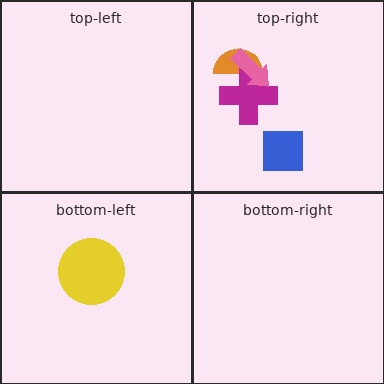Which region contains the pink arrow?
The top-right region.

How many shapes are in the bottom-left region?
1.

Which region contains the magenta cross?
The top-right region.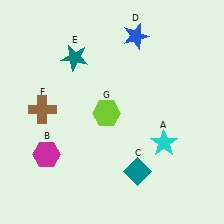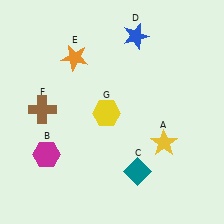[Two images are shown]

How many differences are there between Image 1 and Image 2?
There are 3 differences between the two images.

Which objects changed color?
A changed from cyan to yellow. E changed from teal to orange. G changed from lime to yellow.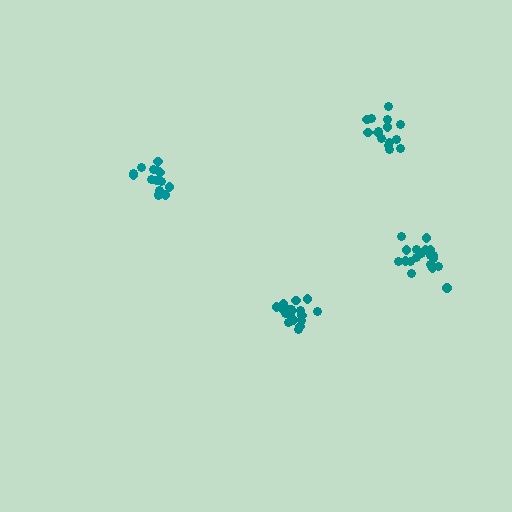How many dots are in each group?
Group 1: 18 dots, Group 2: 16 dots, Group 3: 15 dots, Group 4: 19 dots (68 total).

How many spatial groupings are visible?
There are 4 spatial groupings.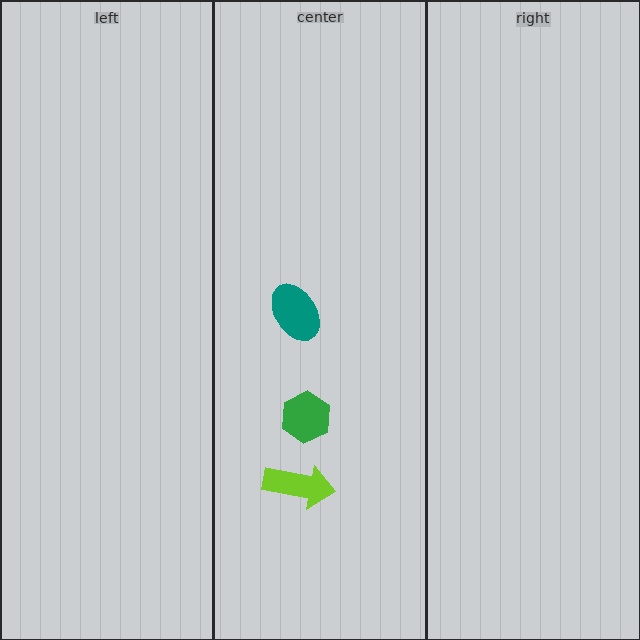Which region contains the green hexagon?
The center region.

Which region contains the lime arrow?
The center region.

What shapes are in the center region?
The lime arrow, the green hexagon, the teal ellipse.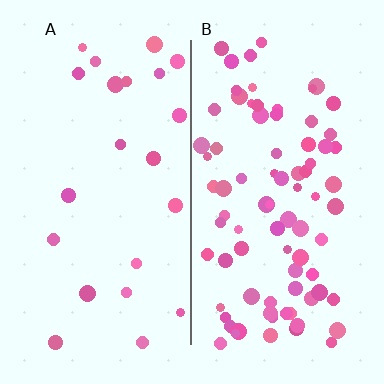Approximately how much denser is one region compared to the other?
Approximately 3.7× — region B over region A.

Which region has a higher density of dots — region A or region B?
B (the right).